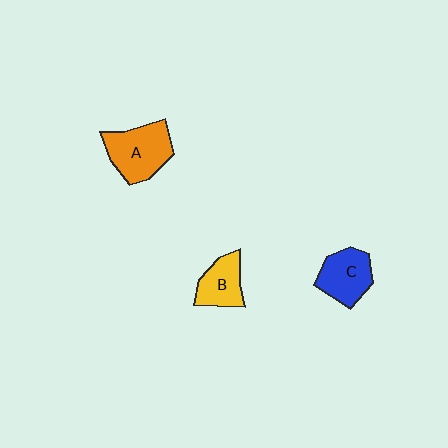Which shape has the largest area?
Shape A (orange).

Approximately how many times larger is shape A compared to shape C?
Approximately 1.3 times.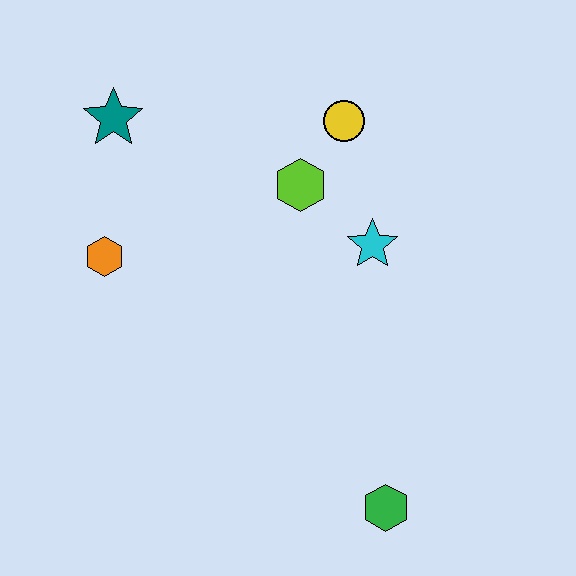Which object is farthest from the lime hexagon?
The green hexagon is farthest from the lime hexagon.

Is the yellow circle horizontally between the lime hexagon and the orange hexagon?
No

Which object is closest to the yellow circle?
The lime hexagon is closest to the yellow circle.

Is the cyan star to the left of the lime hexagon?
No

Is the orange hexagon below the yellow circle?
Yes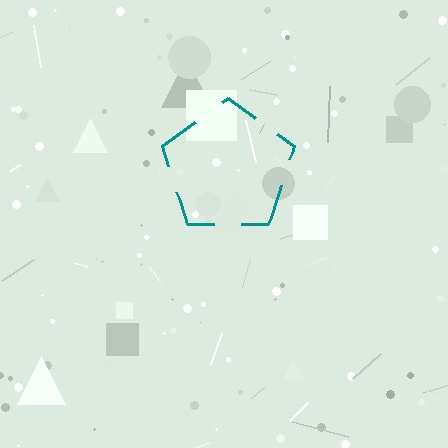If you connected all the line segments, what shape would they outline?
They would outline a pentagon.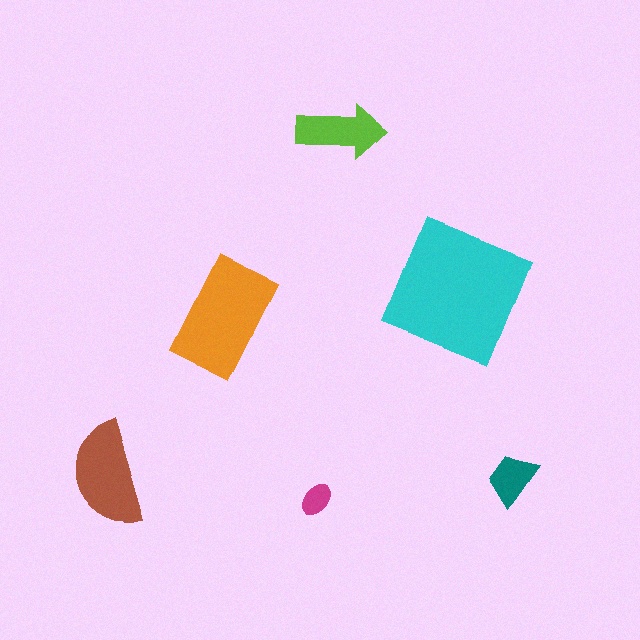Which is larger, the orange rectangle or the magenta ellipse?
The orange rectangle.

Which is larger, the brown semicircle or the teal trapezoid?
The brown semicircle.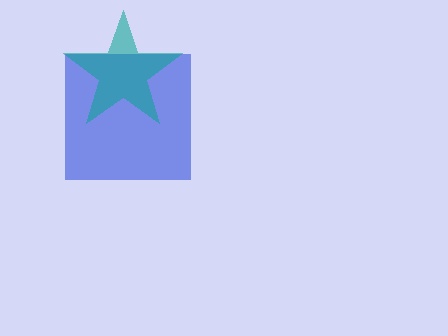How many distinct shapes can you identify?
There are 2 distinct shapes: a blue square, a teal star.